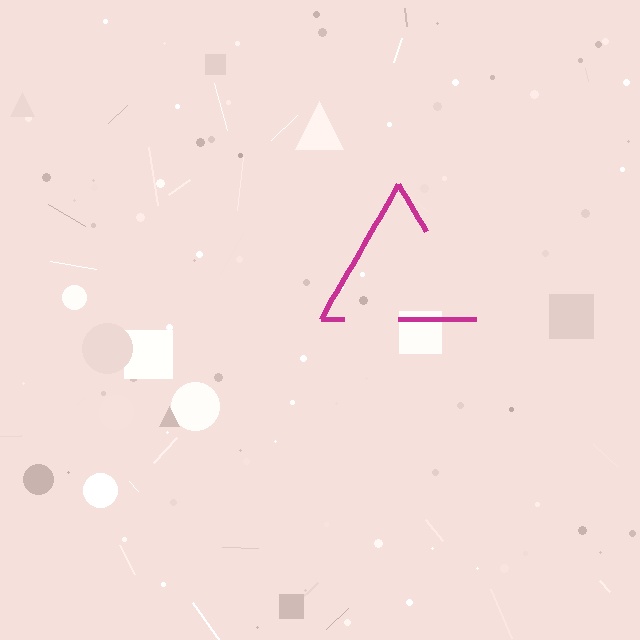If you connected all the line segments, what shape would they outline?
They would outline a triangle.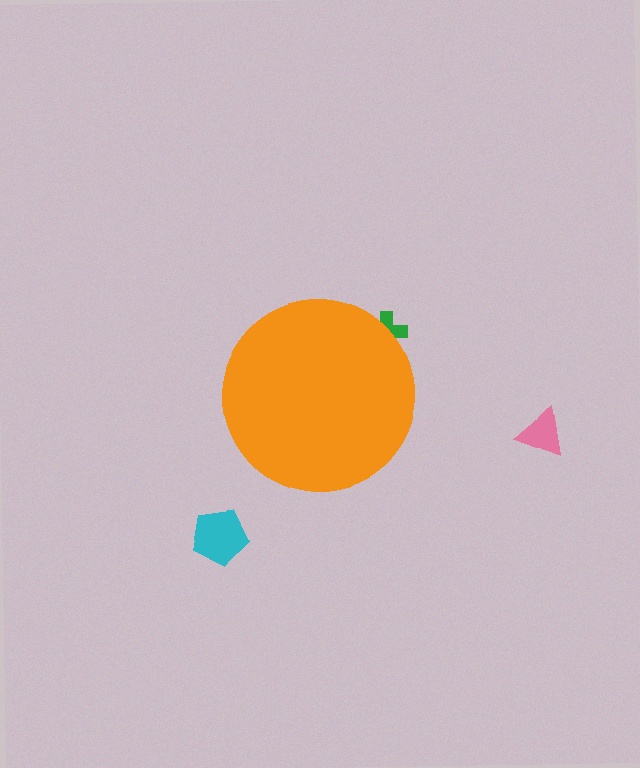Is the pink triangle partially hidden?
No, the pink triangle is fully visible.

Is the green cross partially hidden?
Yes, the green cross is partially hidden behind the orange circle.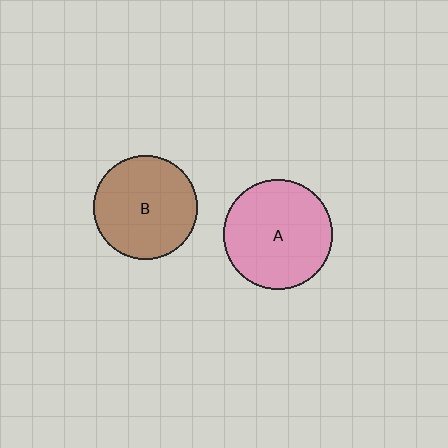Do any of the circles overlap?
No, none of the circles overlap.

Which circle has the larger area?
Circle A (pink).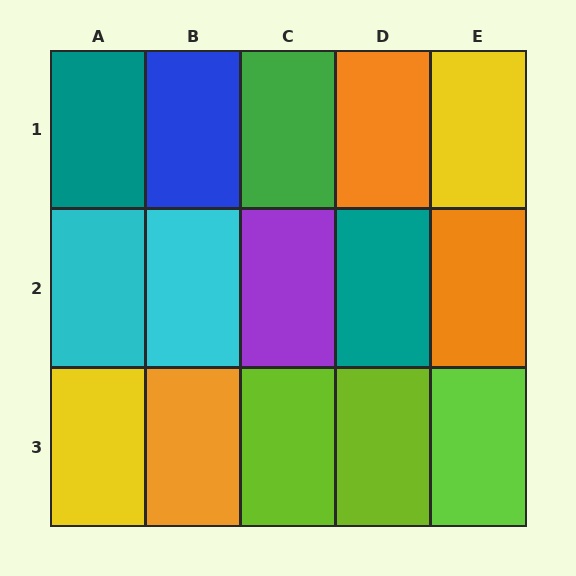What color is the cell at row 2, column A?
Cyan.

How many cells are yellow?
2 cells are yellow.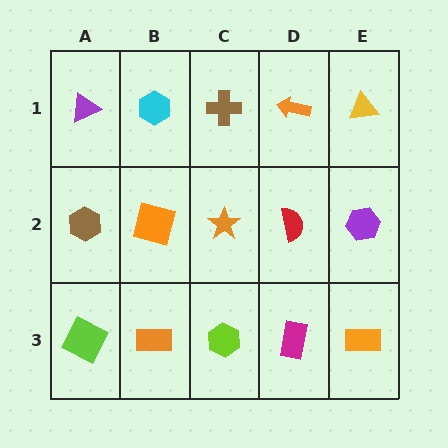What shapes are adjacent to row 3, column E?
A purple hexagon (row 2, column E), a magenta rectangle (row 3, column D).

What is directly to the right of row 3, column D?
An orange rectangle.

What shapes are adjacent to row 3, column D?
A red semicircle (row 2, column D), a lime hexagon (row 3, column C), an orange rectangle (row 3, column E).